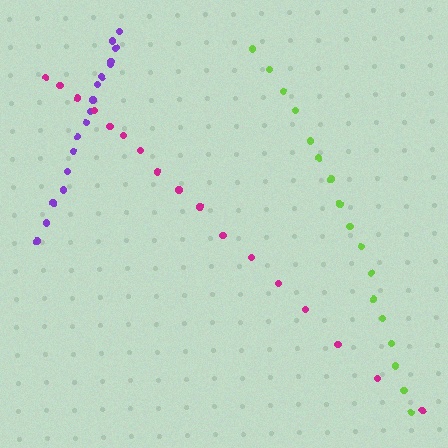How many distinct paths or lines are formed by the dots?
There are 3 distinct paths.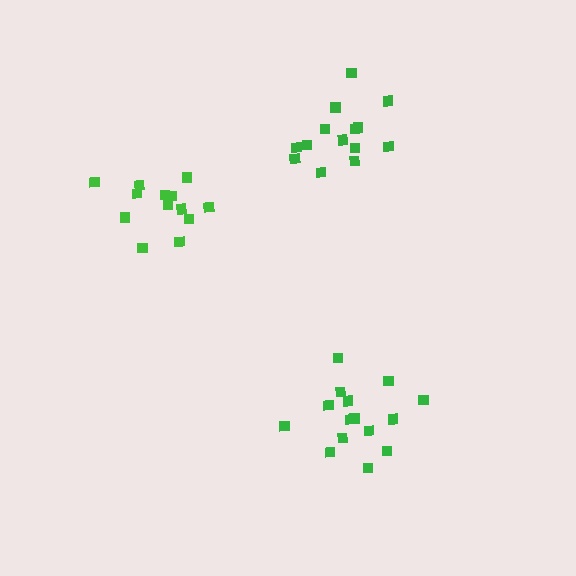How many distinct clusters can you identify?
There are 3 distinct clusters.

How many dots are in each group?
Group 1: 13 dots, Group 2: 15 dots, Group 3: 14 dots (42 total).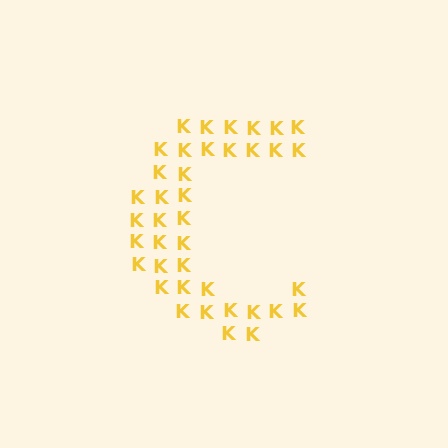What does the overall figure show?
The overall figure shows the letter C.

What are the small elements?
The small elements are letter K's.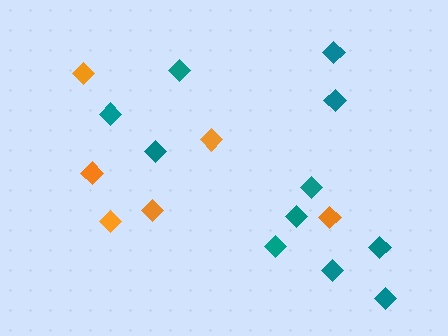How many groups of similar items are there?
There are 2 groups: one group of orange diamonds (6) and one group of teal diamonds (11).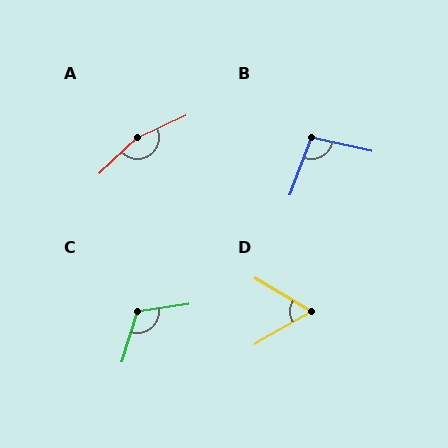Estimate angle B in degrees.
Approximately 98 degrees.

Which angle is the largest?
A, at approximately 161 degrees.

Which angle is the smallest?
D, at approximately 60 degrees.